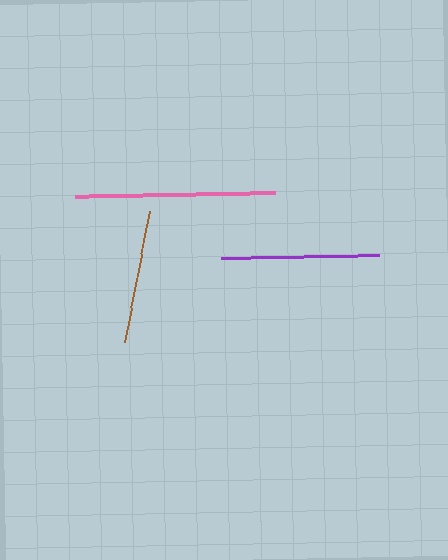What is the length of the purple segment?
The purple segment is approximately 158 pixels long.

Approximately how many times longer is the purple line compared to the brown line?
The purple line is approximately 1.2 times the length of the brown line.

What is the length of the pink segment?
The pink segment is approximately 199 pixels long.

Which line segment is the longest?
The pink line is the longest at approximately 199 pixels.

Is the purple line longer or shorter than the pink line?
The pink line is longer than the purple line.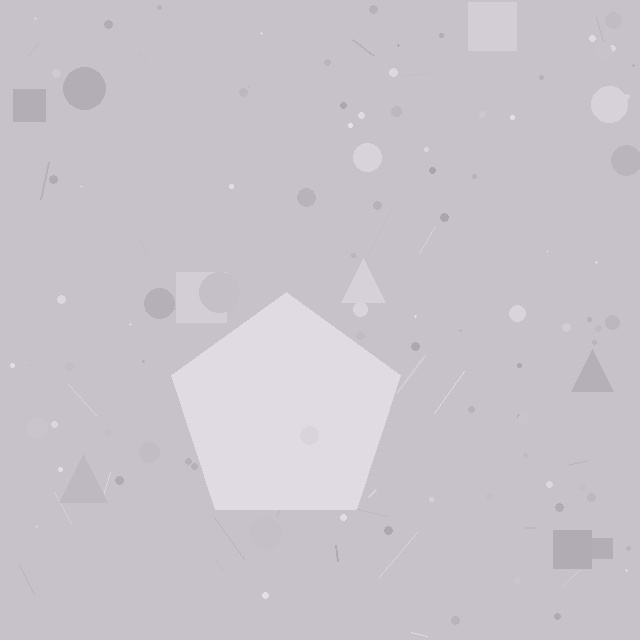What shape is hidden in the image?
A pentagon is hidden in the image.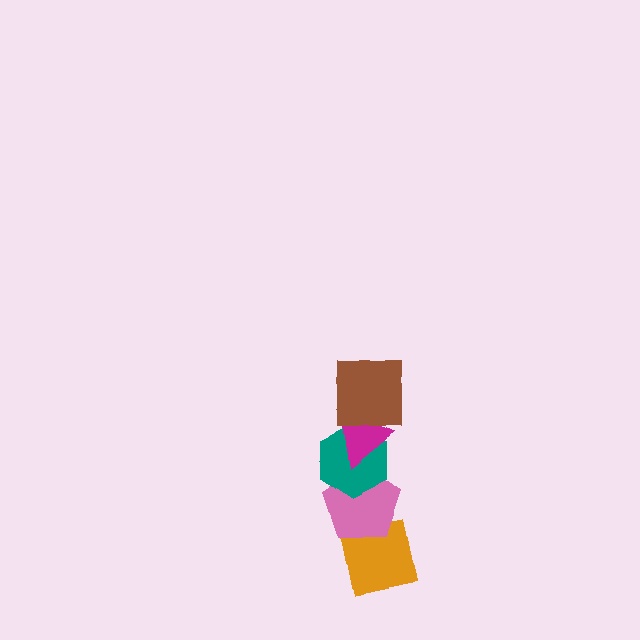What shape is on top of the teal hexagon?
The magenta triangle is on top of the teal hexagon.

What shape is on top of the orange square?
The pink pentagon is on top of the orange square.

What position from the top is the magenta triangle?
The magenta triangle is 2nd from the top.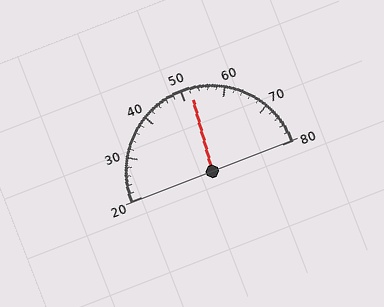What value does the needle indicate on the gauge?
The needle indicates approximately 52.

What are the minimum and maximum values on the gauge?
The gauge ranges from 20 to 80.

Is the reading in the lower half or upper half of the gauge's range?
The reading is in the upper half of the range (20 to 80).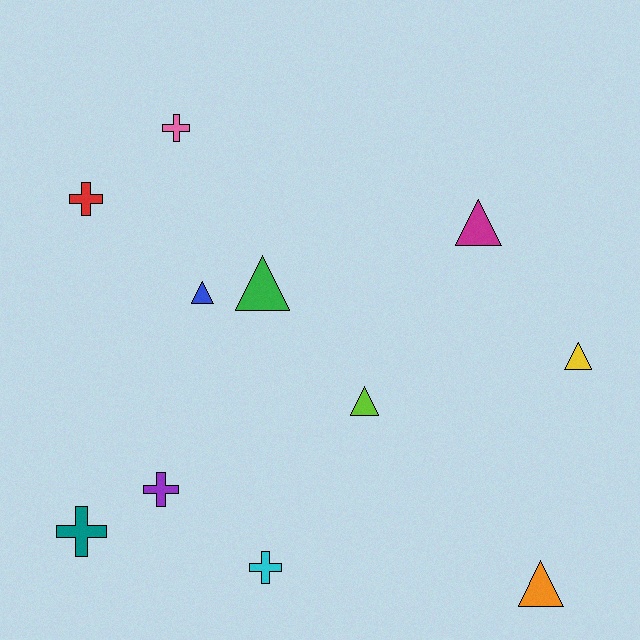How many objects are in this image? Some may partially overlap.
There are 11 objects.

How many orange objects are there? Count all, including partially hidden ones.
There is 1 orange object.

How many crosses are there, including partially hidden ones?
There are 5 crosses.